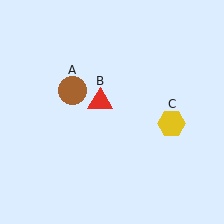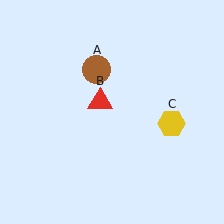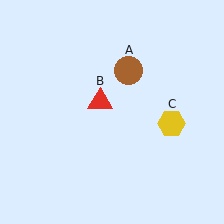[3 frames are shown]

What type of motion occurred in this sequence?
The brown circle (object A) rotated clockwise around the center of the scene.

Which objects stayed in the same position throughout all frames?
Red triangle (object B) and yellow hexagon (object C) remained stationary.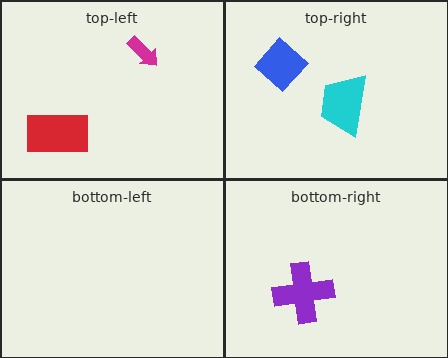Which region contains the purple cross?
The bottom-right region.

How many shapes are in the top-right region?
2.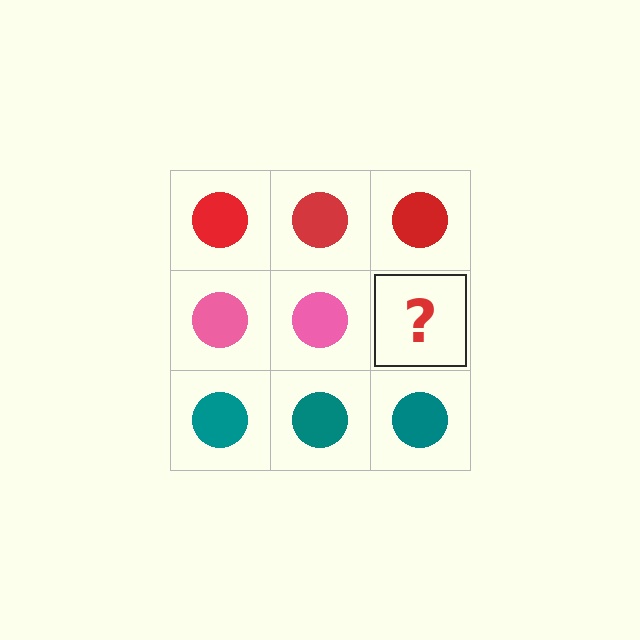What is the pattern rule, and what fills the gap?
The rule is that each row has a consistent color. The gap should be filled with a pink circle.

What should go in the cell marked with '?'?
The missing cell should contain a pink circle.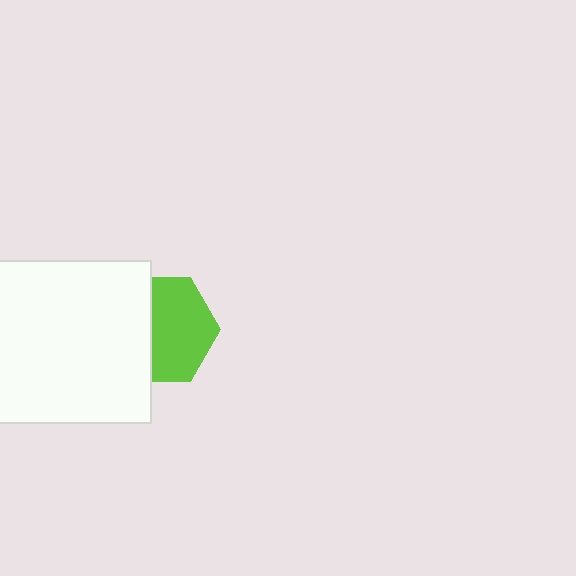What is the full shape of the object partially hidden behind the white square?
The partially hidden object is a lime hexagon.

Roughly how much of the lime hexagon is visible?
About half of it is visible (roughly 61%).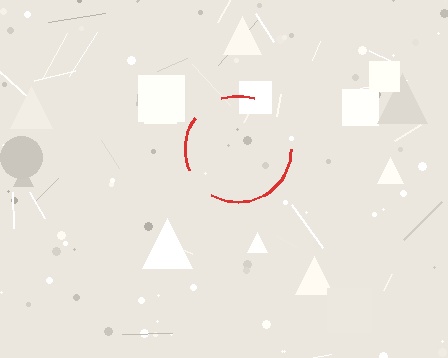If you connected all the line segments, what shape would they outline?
They would outline a circle.